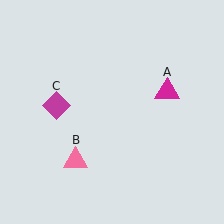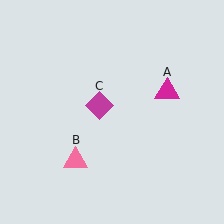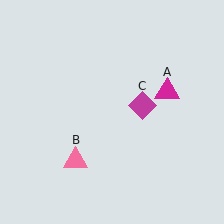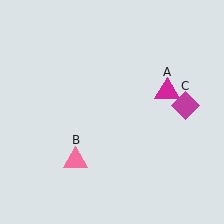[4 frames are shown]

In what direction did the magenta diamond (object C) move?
The magenta diamond (object C) moved right.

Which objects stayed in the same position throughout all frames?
Magenta triangle (object A) and pink triangle (object B) remained stationary.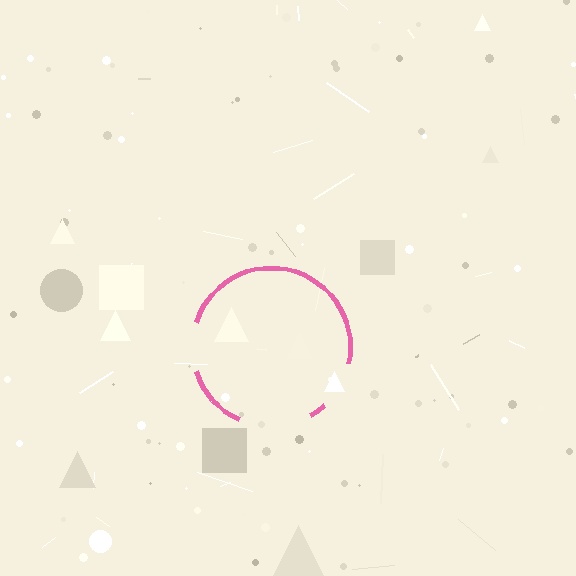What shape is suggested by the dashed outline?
The dashed outline suggests a circle.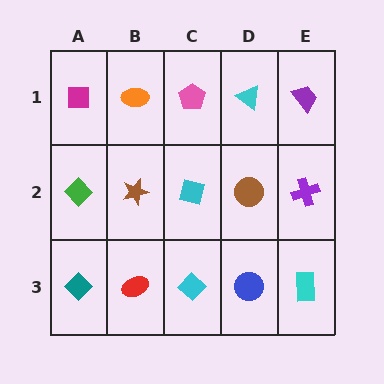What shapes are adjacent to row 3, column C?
A cyan square (row 2, column C), a red ellipse (row 3, column B), a blue circle (row 3, column D).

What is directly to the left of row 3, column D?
A cyan diamond.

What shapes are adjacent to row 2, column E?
A purple trapezoid (row 1, column E), a cyan rectangle (row 3, column E), a brown circle (row 2, column D).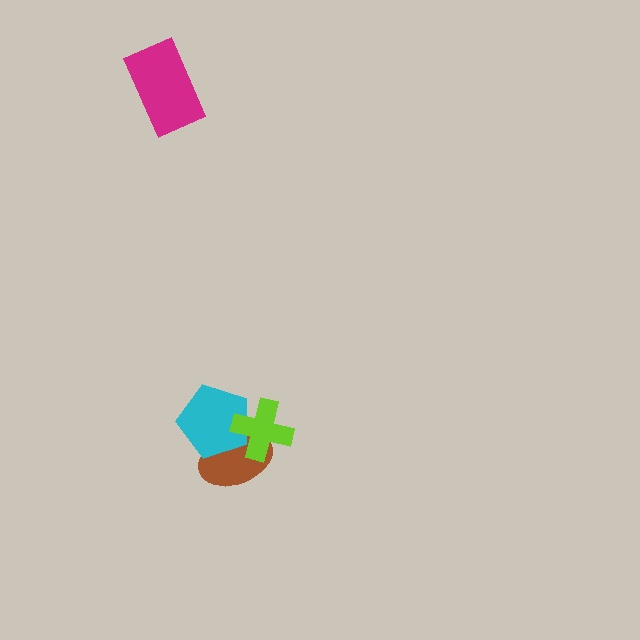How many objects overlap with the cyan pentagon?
2 objects overlap with the cyan pentagon.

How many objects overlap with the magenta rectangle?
0 objects overlap with the magenta rectangle.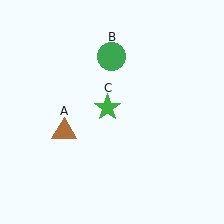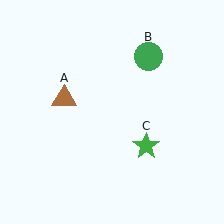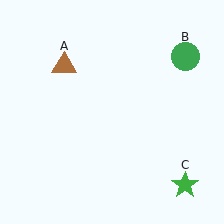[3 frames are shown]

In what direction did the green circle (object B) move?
The green circle (object B) moved right.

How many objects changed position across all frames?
3 objects changed position: brown triangle (object A), green circle (object B), green star (object C).